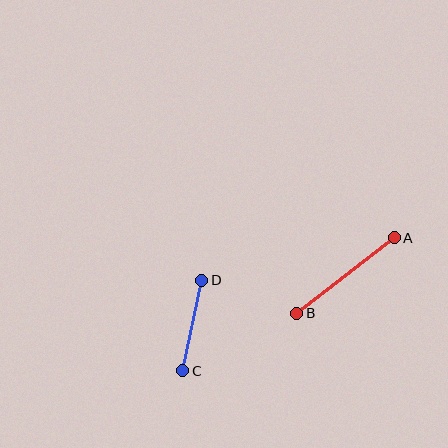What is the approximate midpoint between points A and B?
The midpoint is at approximately (346, 275) pixels.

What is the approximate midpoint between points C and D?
The midpoint is at approximately (192, 325) pixels.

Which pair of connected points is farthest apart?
Points A and B are farthest apart.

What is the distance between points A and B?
The distance is approximately 123 pixels.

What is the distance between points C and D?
The distance is approximately 92 pixels.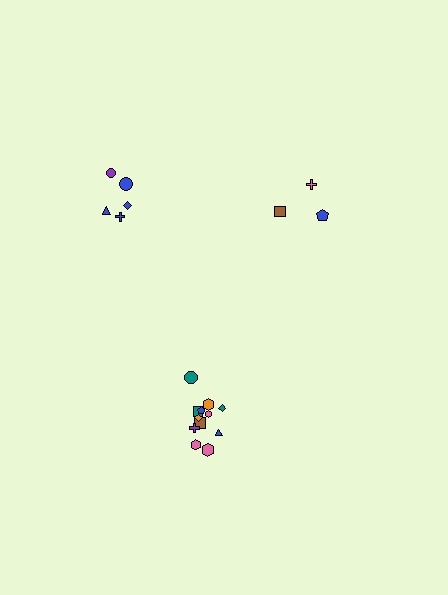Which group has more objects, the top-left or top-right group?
The top-left group.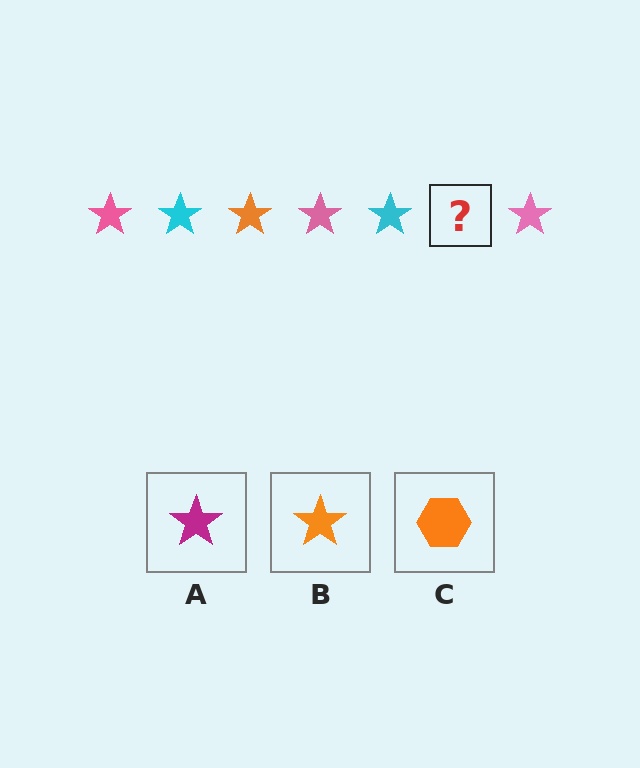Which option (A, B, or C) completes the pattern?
B.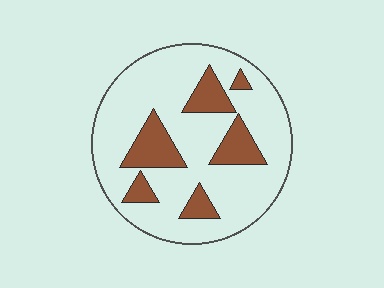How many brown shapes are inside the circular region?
6.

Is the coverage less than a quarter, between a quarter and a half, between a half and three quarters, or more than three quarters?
Less than a quarter.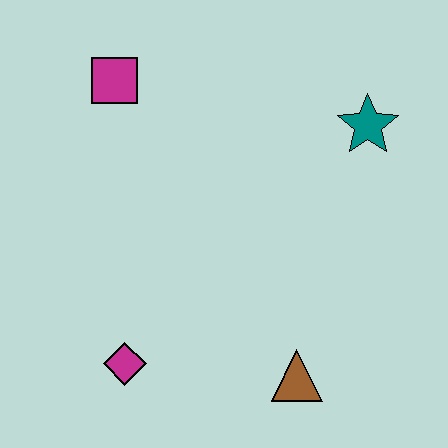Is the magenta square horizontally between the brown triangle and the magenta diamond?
No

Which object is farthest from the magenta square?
The brown triangle is farthest from the magenta square.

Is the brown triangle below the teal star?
Yes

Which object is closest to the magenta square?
The teal star is closest to the magenta square.